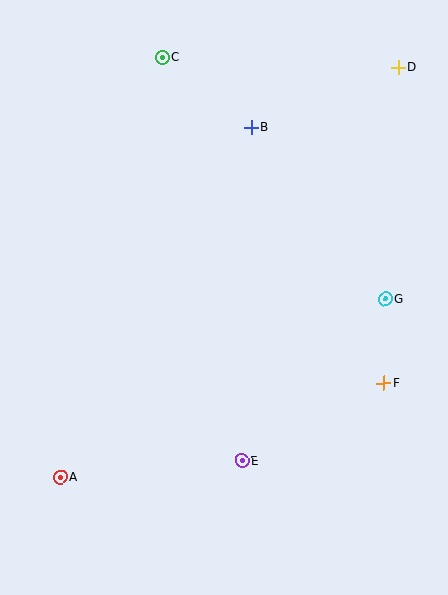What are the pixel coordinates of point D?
Point D is at (399, 68).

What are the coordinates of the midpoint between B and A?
The midpoint between B and A is at (156, 302).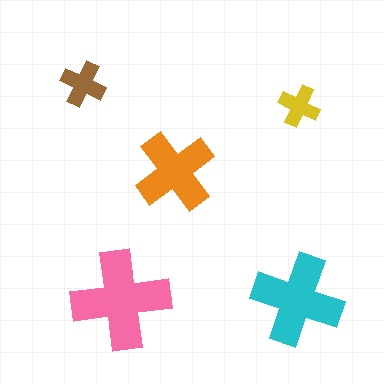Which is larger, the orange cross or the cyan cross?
The cyan one.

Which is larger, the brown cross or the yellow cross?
The brown one.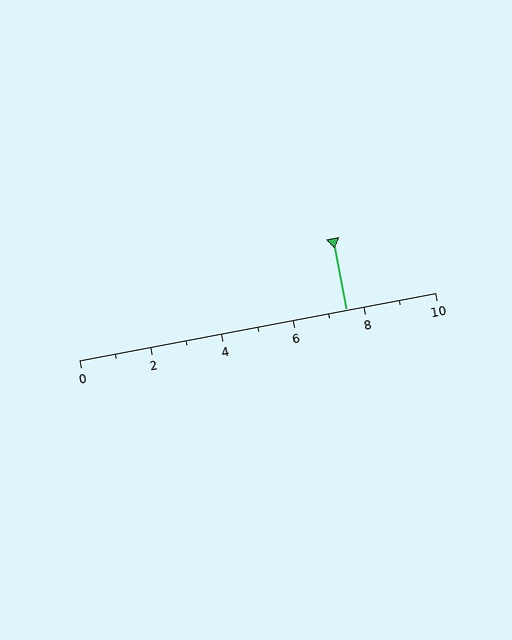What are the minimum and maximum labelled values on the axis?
The axis runs from 0 to 10.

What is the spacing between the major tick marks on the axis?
The major ticks are spaced 2 apart.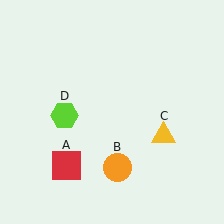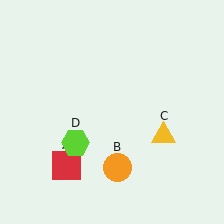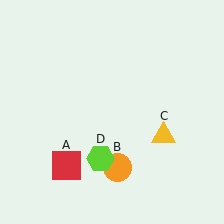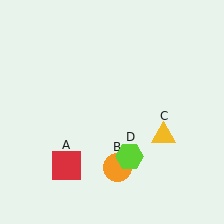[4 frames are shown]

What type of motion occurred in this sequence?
The lime hexagon (object D) rotated counterclockwise around the center of the scene.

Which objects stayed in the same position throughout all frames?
Red square (object A) and orange circle (object B) and yellow triangle (object C) remained stationary.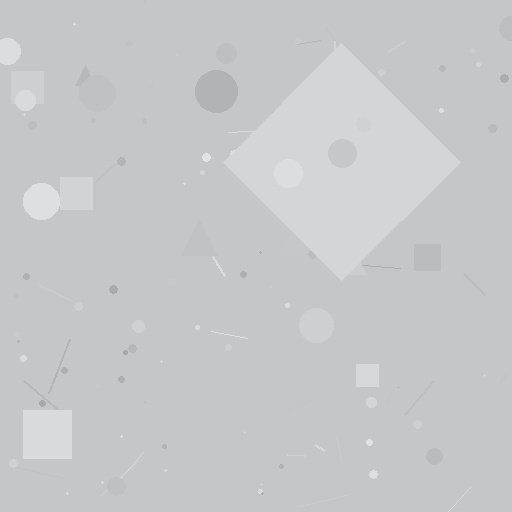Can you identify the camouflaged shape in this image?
The camouflaged shape is a diamond.